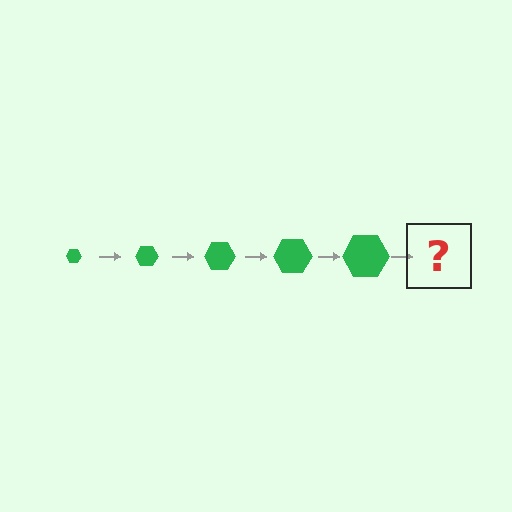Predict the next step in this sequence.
The next step is a green hexagon, larger than the previous one.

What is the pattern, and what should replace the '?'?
The pattern is that the hexagon gets progressively larger each step. The '?' should be a green hexagon, larger than the previous one.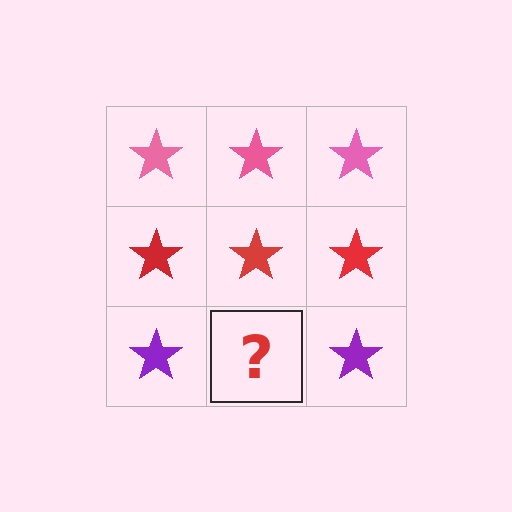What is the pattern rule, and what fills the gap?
The rule is that each row has a consistent color. The gap should be filled with a purple star.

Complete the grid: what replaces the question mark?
The question mark should be replaced with a purple star.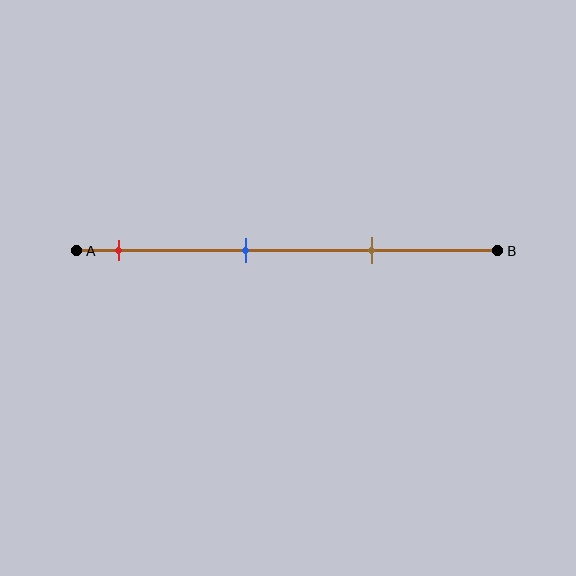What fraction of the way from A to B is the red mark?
The red mark is approximately 10% (0.1) of the way from A to B.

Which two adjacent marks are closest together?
The blue and brown marks are the closest adjacent pair.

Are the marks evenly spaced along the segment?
Yes, the marks are approximately evenly spaced.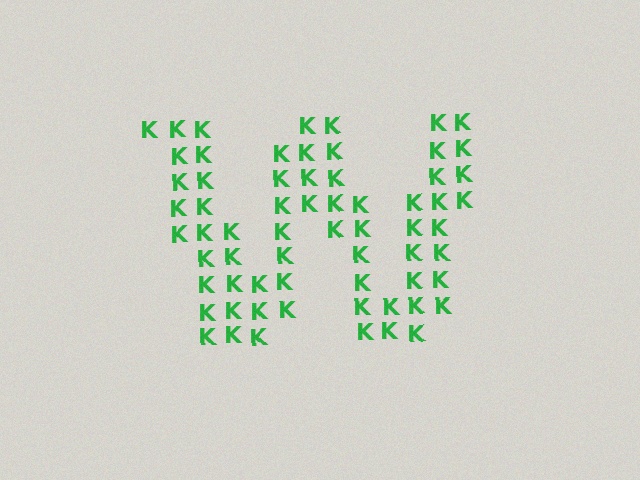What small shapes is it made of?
It is made of small letter K's.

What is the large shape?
The large shape is the letter W.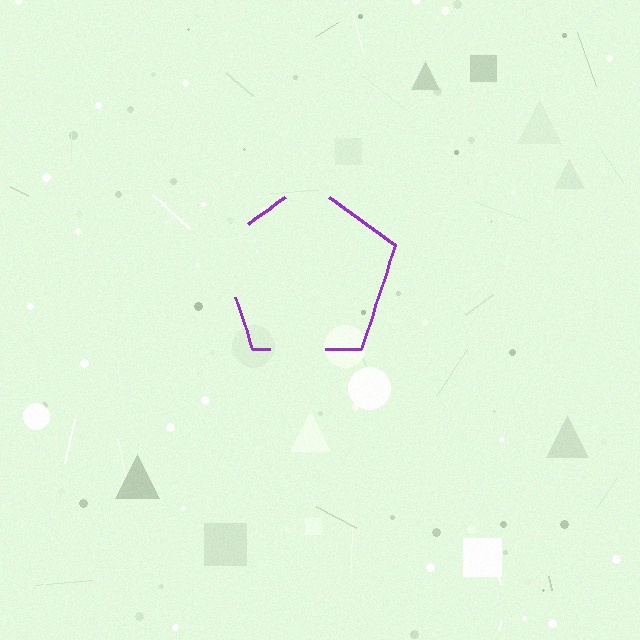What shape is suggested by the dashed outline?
The dashed outline suggests a pentagon.